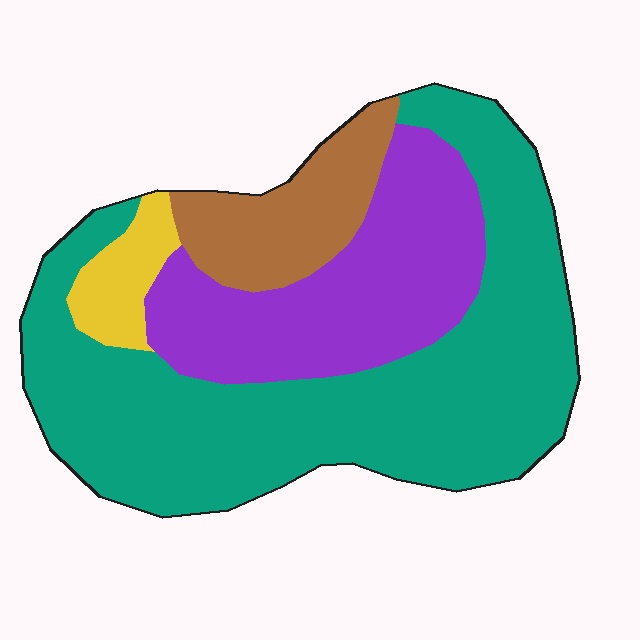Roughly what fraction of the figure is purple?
Purple takes up between a sixth and a third of the figure.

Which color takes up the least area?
Yellow, at roughly 5%.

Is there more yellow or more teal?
Teal.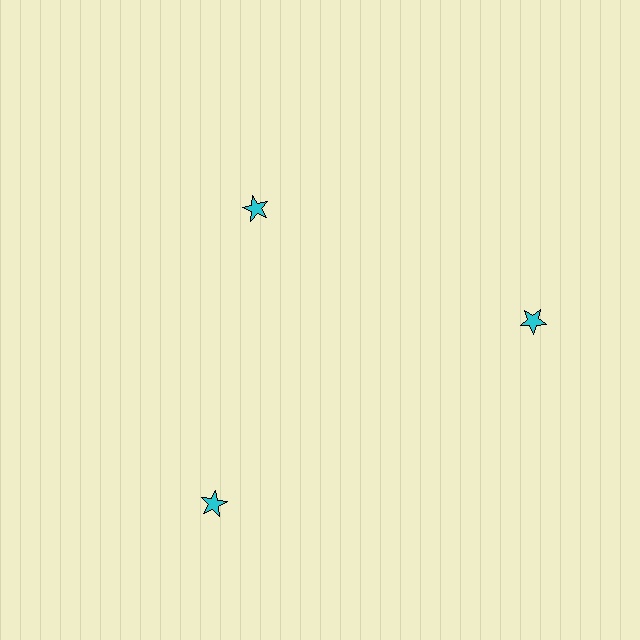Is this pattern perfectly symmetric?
No. The 3 cyan stars are arranged in a ring, but one element near the 11 o'clock position is pulled inward toward the center, breaking the 3-fold rotational symmetry.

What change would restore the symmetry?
The symmetry would be restored by moving it outward, back onto the ring so that all 3 stars sit at equal angles and equal distance from the center.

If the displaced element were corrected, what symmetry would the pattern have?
It would have 3-fold rotational symmetry — the pattern would map onto itself every 120 degrees.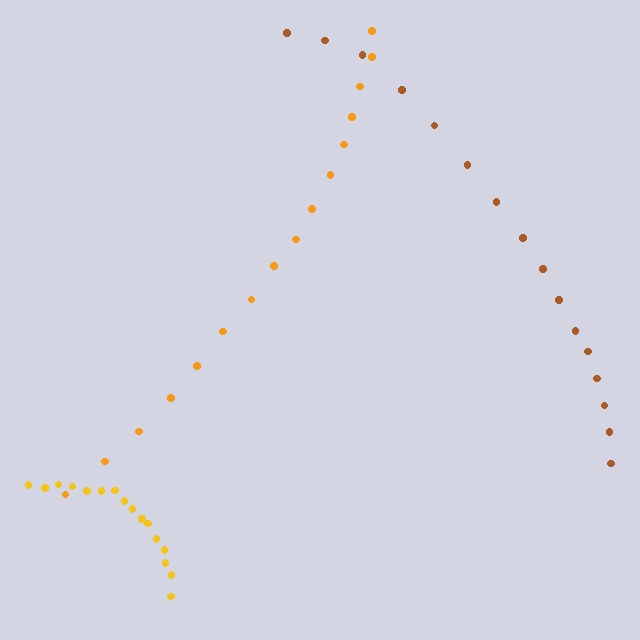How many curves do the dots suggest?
There are 3 distinct paths.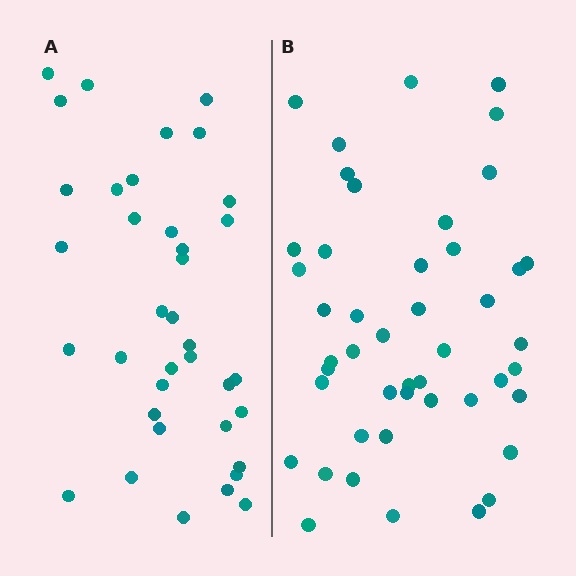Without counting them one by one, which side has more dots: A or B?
Region B (the right region) has more dots.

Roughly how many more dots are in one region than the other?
Region B has roughly 8 or so more dots than region A.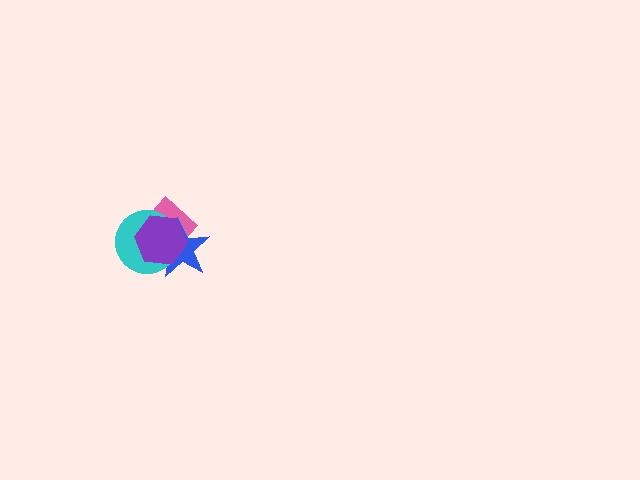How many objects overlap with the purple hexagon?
3 objects overlap with the purple hexagon.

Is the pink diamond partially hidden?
Yes, it is partially covered by another shape.